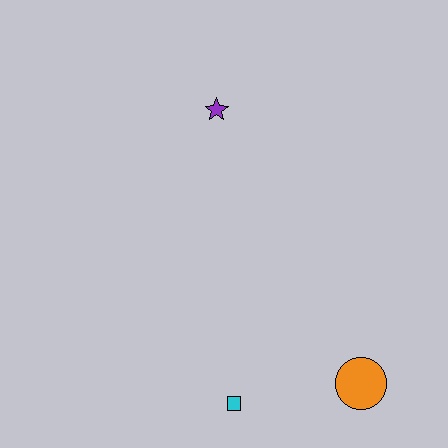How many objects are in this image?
There are 3 objects.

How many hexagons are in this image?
There are no hexagons.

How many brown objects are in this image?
There are no brown objects.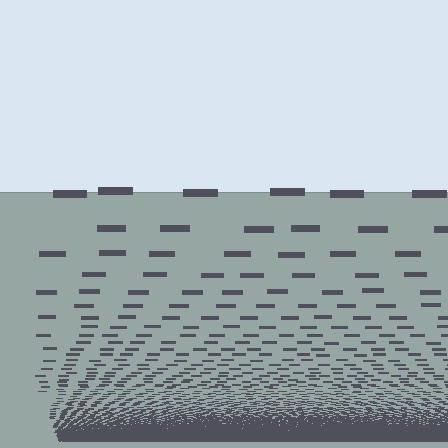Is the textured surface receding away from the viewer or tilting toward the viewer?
The surface appears to tilt toward the viewer. Texture elements get larger and sparser toward the top.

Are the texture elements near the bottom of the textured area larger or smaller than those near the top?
Smaller. The gradient is inverted — elements near the bottom are smaller and denser.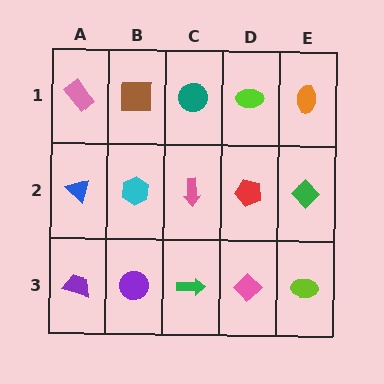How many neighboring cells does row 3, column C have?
3.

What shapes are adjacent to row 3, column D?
A red pentagon (row 2, column D), a green arrow (row 3, column C), a lime ellipse (row 3, column E).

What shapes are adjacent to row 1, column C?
A pink arrow (row 2, column C), a brown square (row 1, column B), a lime ellipse (row 1, column D).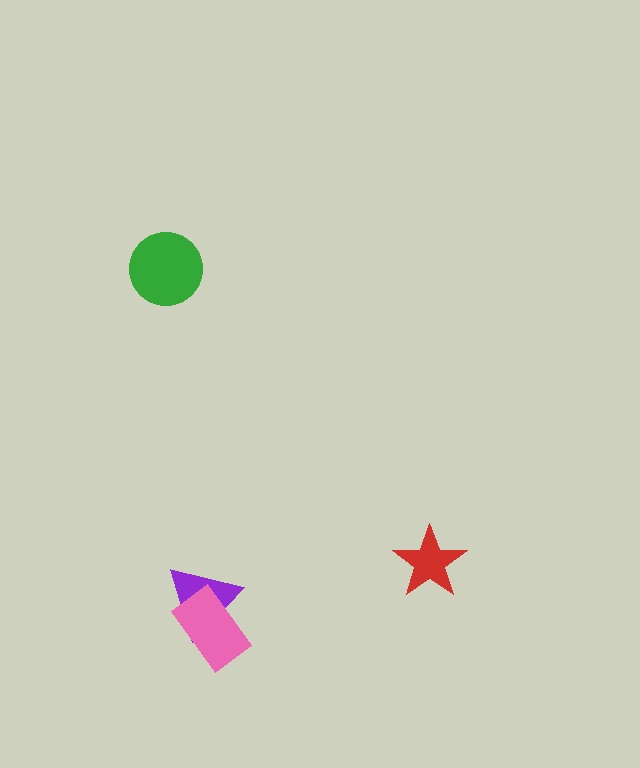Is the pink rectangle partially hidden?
No, no other shape covers it.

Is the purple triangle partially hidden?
Yes, it is partially covered by another shape.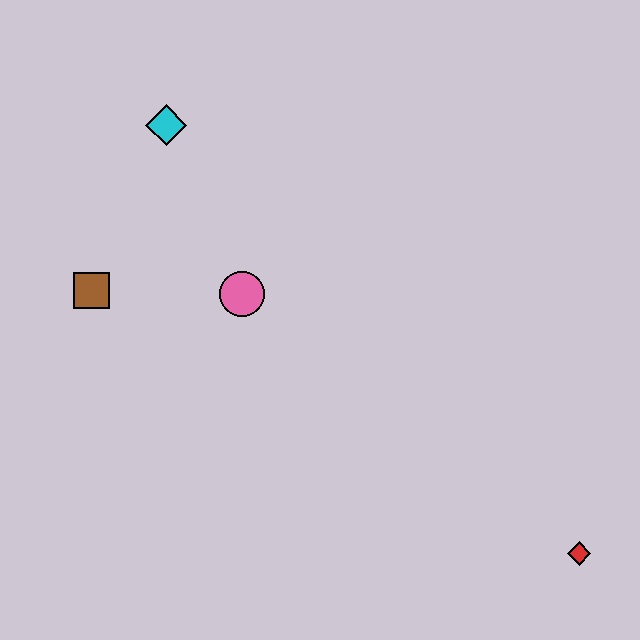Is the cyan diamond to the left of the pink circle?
Yes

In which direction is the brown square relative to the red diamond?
The brown square is to the left of the red diamond.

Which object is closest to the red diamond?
The pink circle is closest to the red diamond.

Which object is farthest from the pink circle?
The red diamond is farthest from the pink circle.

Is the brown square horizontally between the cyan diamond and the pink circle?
No